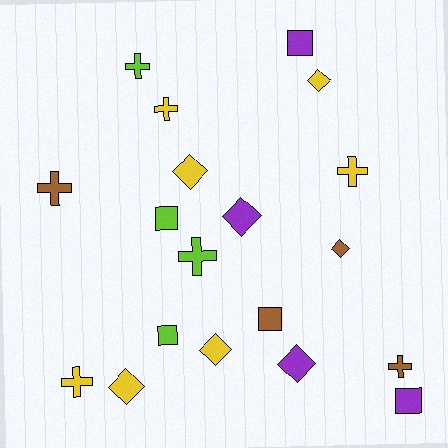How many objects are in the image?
There are 19 objects.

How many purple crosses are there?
There are no purple crosses.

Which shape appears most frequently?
Cross, with 7 objects.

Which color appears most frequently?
Yellow, with 7 objects.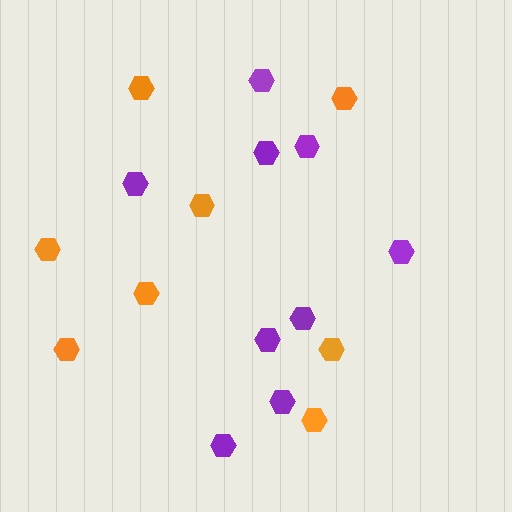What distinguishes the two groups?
There are 2 groups: one group of orange hexagons (8) and one group of purple hexagons (9).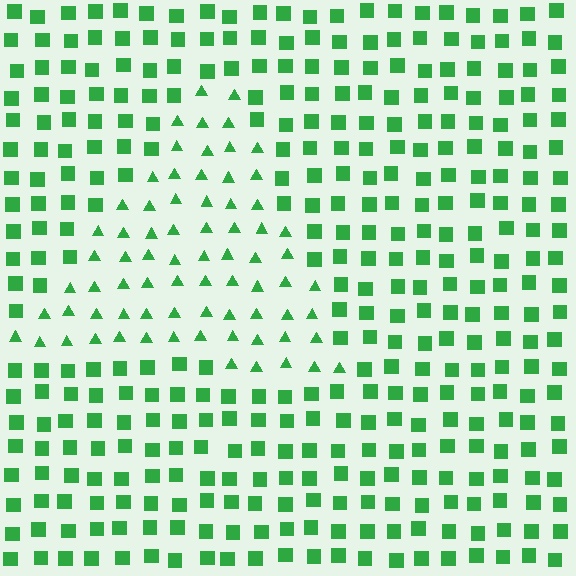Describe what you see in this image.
The image is filled with small green elements arranged in a uniform grid. A triangle-shaped region contains triangles, while the surrounding area contains squares. The boundary is defined purely by the change in element shape.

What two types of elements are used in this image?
The image uses triangles inside the triangle region and squares outside it.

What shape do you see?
I see a triangle.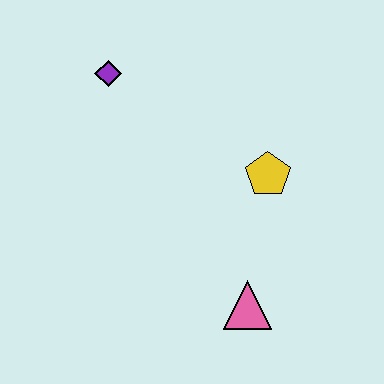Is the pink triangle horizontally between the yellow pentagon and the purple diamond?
Yes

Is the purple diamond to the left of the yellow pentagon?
Yes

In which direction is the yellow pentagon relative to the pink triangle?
The yellow pentagon is above the pink triangle.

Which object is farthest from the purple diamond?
The pink triangle is farthest from the purple diamond.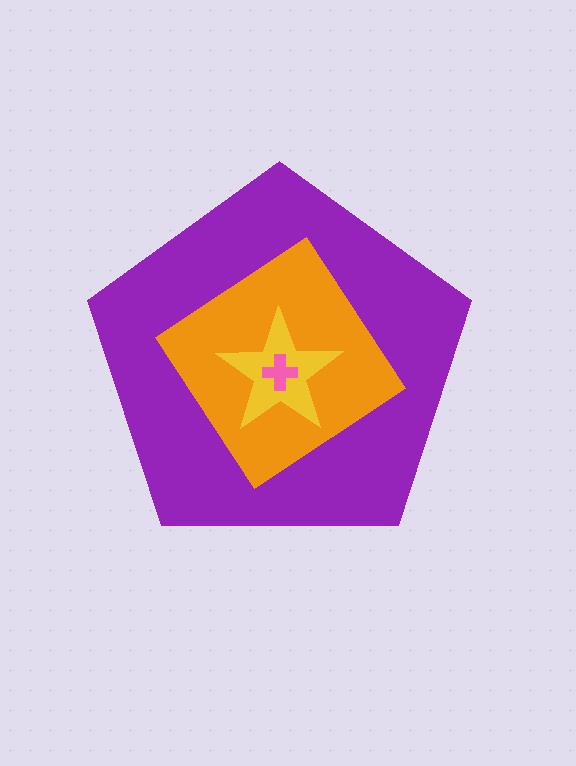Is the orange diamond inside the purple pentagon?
Yes.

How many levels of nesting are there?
4.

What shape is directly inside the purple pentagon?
The orange diamond.